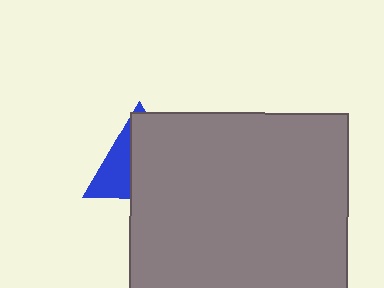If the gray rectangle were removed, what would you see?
You would see the complete blue triangle.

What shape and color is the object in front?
The object in front is a gray rectangle.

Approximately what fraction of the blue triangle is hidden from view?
Roughly 64% of the blue triangle is hidden behind the gray rectangle.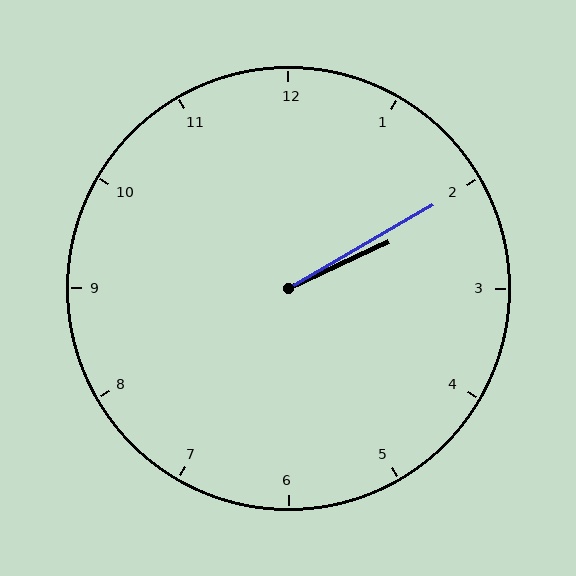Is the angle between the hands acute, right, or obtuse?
It is acute.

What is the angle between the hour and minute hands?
Approximately 5 degrees.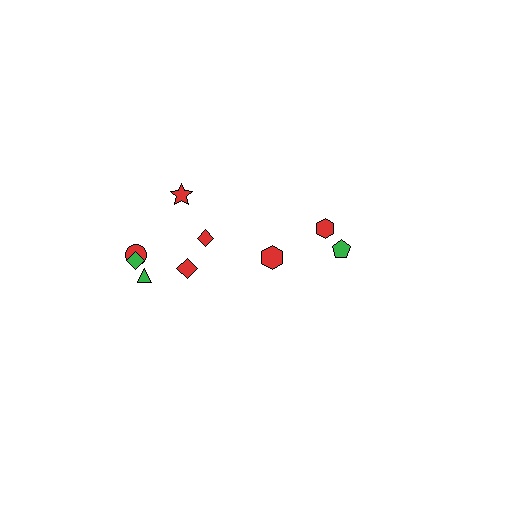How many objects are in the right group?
There are 3 objects.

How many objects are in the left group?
There are 6 objects.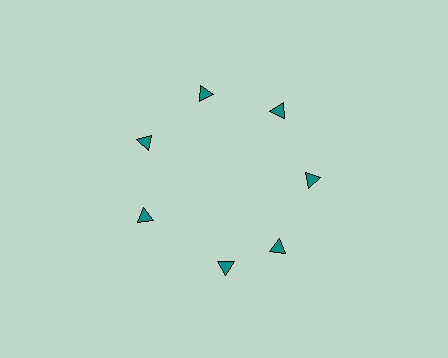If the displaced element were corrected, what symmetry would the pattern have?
It would have 7-fold rotational symmetry — the pattern would map onto itself every 51 degrees.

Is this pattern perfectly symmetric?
No. The 7 teal triangles are arranged in a ring, but one element near the 6 o'clock position is rotated out of alignment along the ring, breaking the 7-fold rotational symmetry.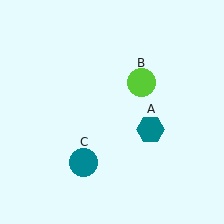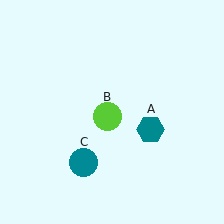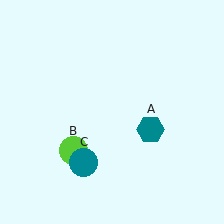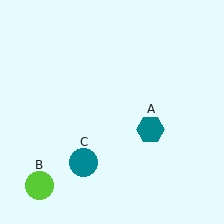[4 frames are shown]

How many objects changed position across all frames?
1 object changed position: lime circle (object B).